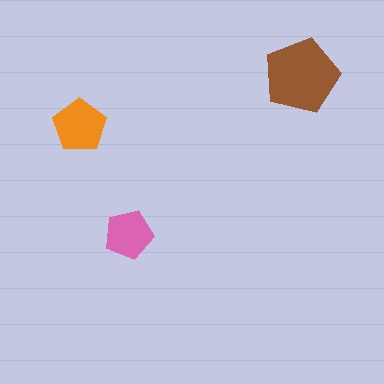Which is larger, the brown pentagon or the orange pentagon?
The brown one.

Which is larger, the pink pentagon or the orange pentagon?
The orange one.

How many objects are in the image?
There are 3 objects in the image.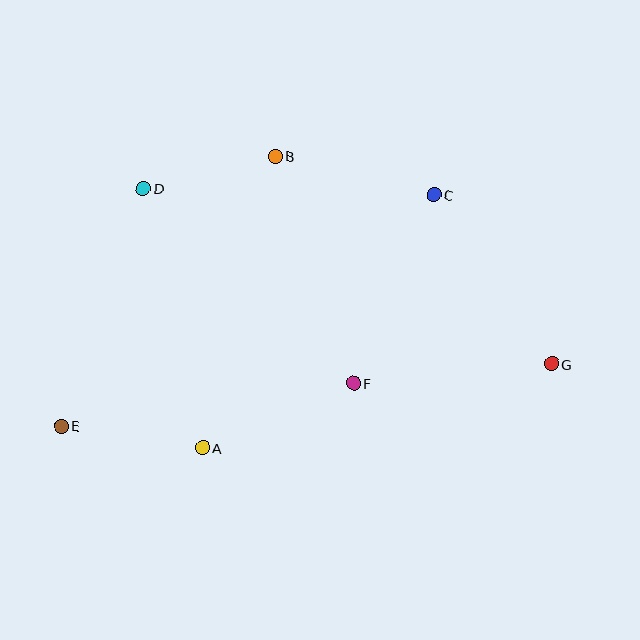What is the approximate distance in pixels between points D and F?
The distance between D and F is approximately 286 pixels.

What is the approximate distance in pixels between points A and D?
The distance between A and D is approximately 266 pixels.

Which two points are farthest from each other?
Points E and G are farthest from each other.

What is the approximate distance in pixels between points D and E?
The distance between D and E is approximately 252 pixels.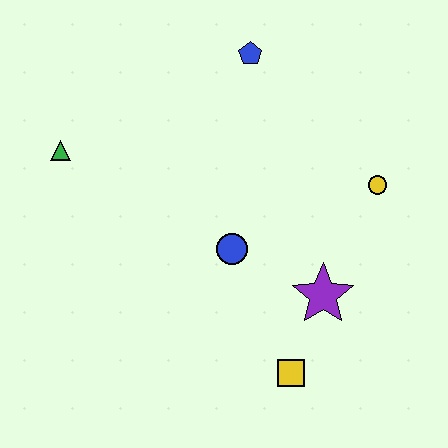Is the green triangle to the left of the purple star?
Yes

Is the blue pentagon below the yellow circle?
No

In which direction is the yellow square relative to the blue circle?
The yellow square is below the blue circle.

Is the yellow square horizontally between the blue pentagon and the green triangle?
No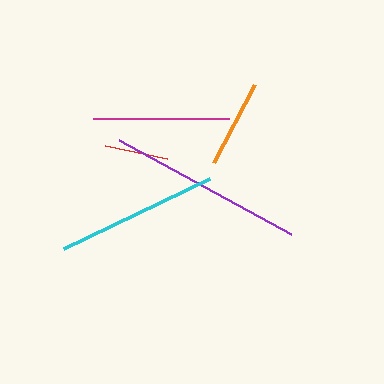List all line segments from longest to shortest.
From longest to shortest: purple, cyan, magenta, orange, red.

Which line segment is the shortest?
The red line is the shortest at approximately 63 pixels.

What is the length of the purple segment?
The purple segment is approximately 196 pixels long.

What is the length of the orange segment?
The orange segment is approximately 88 pixels long.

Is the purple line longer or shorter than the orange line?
The purple line is longer than the orange line.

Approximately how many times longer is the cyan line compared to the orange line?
The cyan line is approximately 1.8 times the length of the orange line.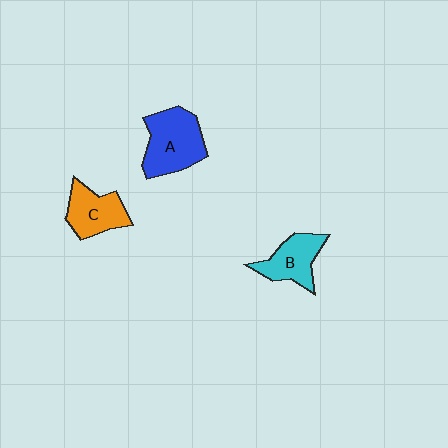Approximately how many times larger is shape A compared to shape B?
Approximately 1.4 times.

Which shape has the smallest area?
Shape B (cyan).